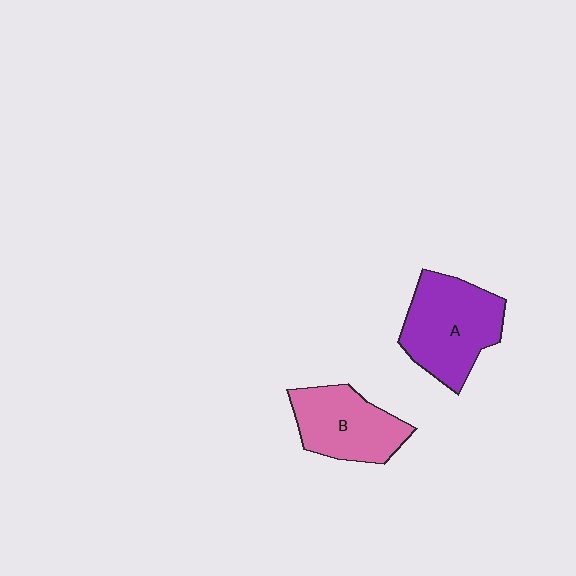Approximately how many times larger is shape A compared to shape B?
Approximately 1.2 times.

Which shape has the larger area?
Shape A (purple).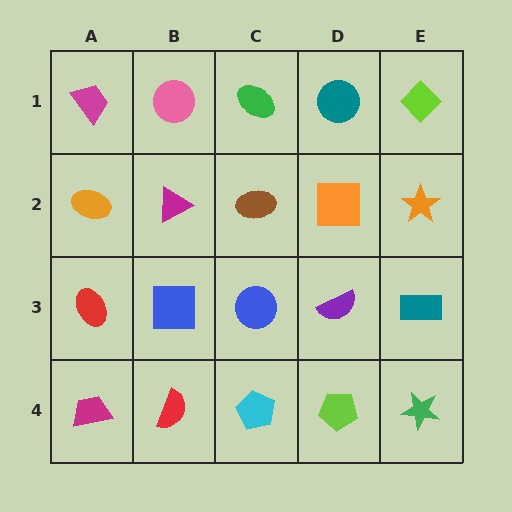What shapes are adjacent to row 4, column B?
A blue square (row 3, column B), a magenta trapezoid (row 4, column A), a cyan pentagon (row 4, column C).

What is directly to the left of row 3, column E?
A purple semicircle.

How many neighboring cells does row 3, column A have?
3.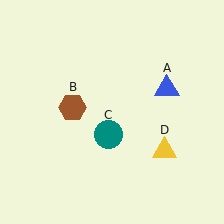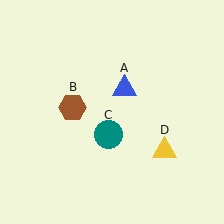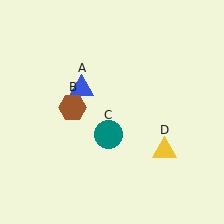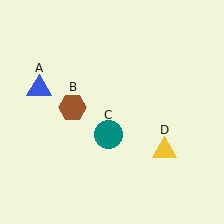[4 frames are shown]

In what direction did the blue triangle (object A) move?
The blue triangle (object A) moved left.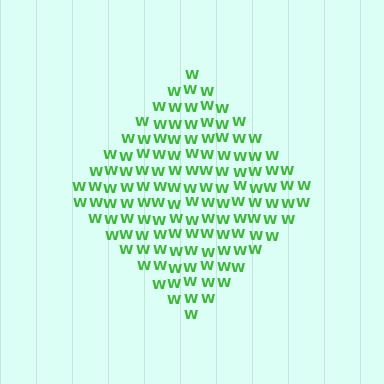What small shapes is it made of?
It is made of small letter W's.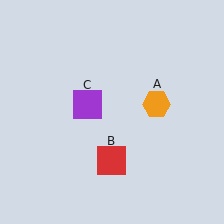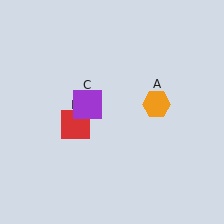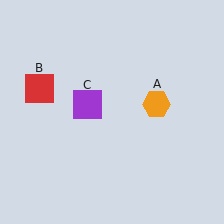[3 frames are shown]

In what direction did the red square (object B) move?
The red square (object B) moved up and to the left.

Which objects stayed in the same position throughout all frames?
Orange hexagon (object A) and purple square (object C) remained stationary.